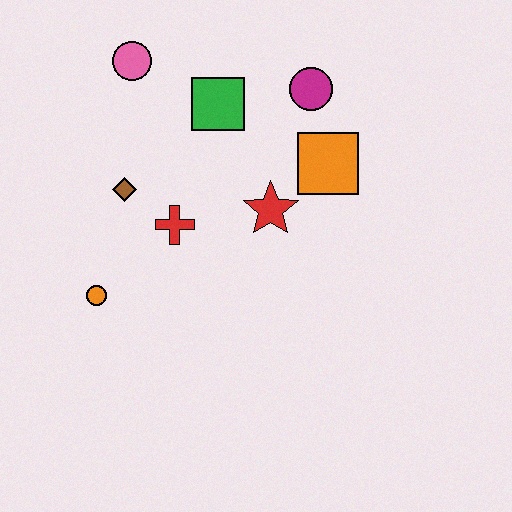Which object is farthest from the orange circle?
The magenta circle is farthest from the orange circle.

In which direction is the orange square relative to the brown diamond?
The orange square is to the right of the brown diamond.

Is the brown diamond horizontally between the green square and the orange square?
No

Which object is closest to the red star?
The orange square is closest to the red star.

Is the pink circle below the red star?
No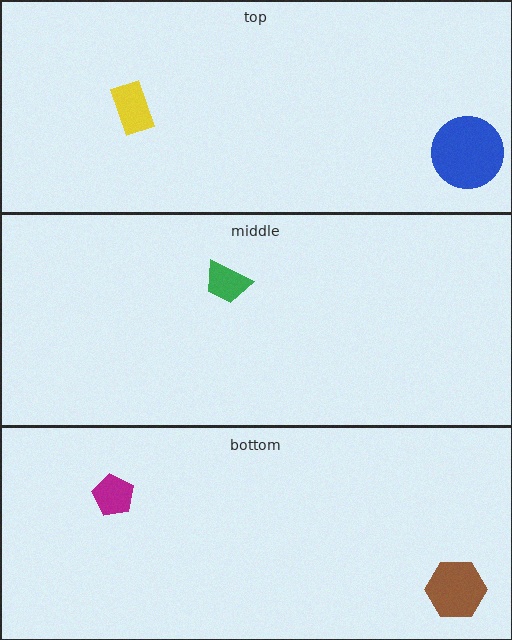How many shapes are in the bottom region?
2.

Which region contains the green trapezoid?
The middle region.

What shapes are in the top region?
The blue circle, the yellow rectangle.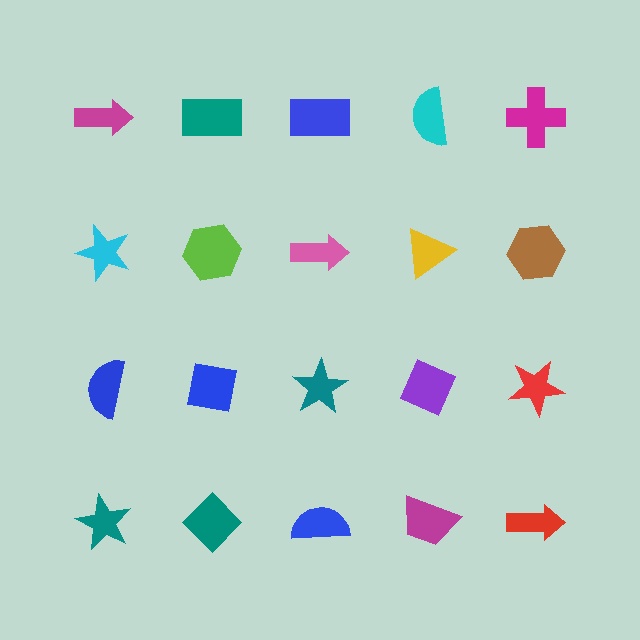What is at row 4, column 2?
A teal diamond.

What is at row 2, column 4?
A yellow triangle.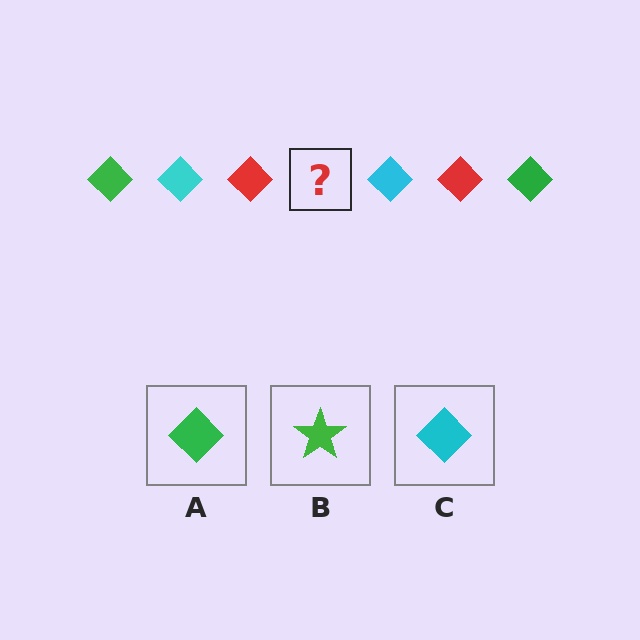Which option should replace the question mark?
Option A.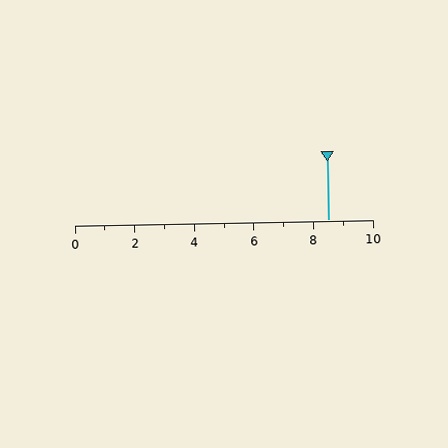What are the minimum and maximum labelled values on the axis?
The axis runs from 0 to 10.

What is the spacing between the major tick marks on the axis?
The major ticks are spaced 2 apart.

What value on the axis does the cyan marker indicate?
The marker indicates approximately 8.5.